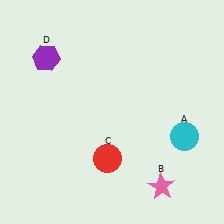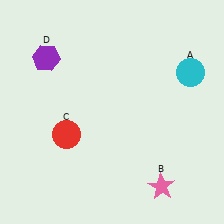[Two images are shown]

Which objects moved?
The objects that moved are: the cyan circle (A), the red circle (C).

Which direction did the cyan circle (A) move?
The cyan circle (A) moved up.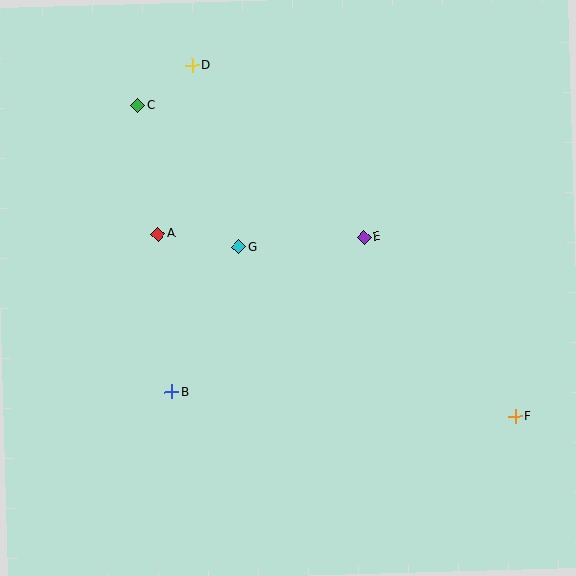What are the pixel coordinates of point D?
Point D is at (192, 65).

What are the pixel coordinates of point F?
Point F is at (515, 416).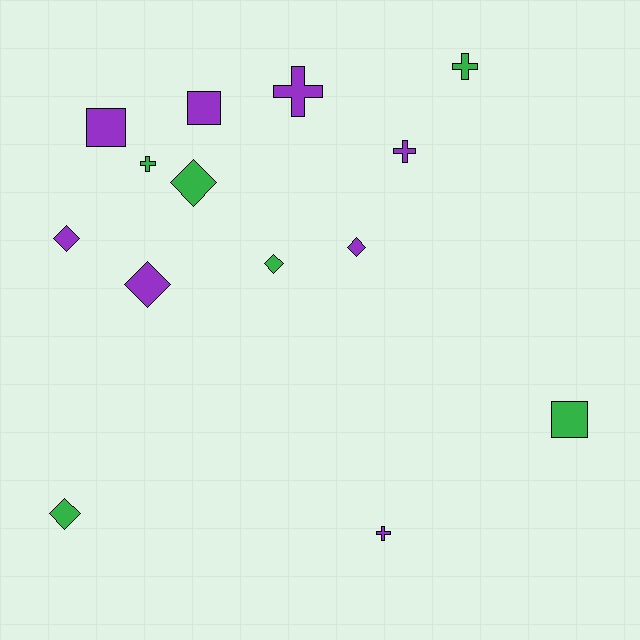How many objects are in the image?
There are 14 objects.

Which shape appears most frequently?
Diamond, with 6 objects.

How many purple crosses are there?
There are 3 purple crosses.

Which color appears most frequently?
Purple, with 8 objects.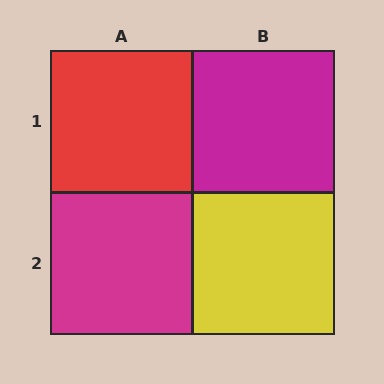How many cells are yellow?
1 cell is yellow.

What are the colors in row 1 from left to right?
Red, magenta.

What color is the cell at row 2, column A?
Magenta.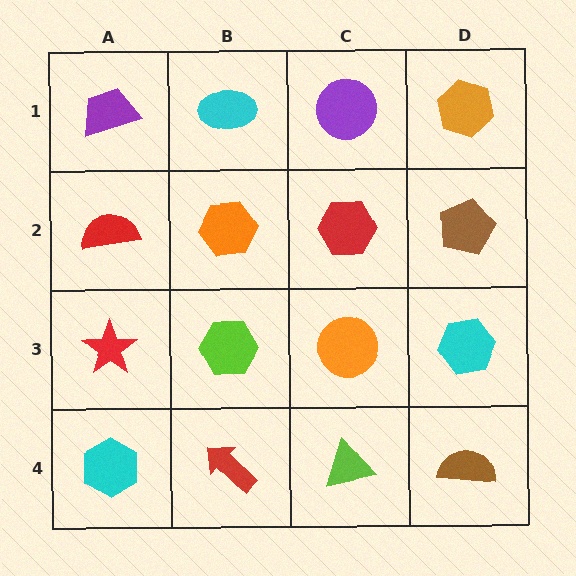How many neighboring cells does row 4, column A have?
2.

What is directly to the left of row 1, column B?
A purple trapezoid.